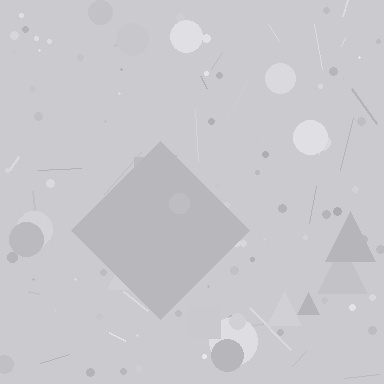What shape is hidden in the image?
A diamond is hidden in the image.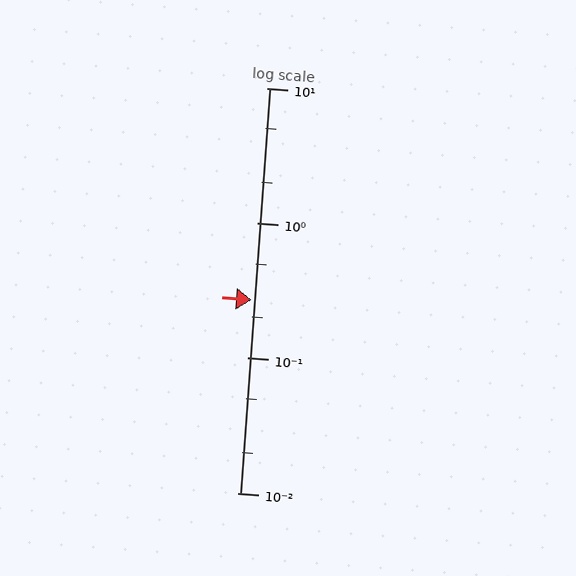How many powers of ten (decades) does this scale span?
The scale spans 3 decades, from 0.01 to 10.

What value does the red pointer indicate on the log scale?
The pointer indicates approximately 0.27.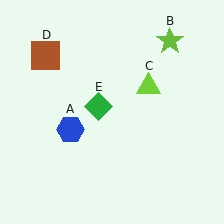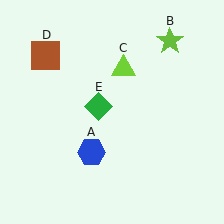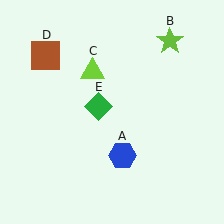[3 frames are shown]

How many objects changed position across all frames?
2 objects changed position: blue hexagon (object A), lime triangle (object C).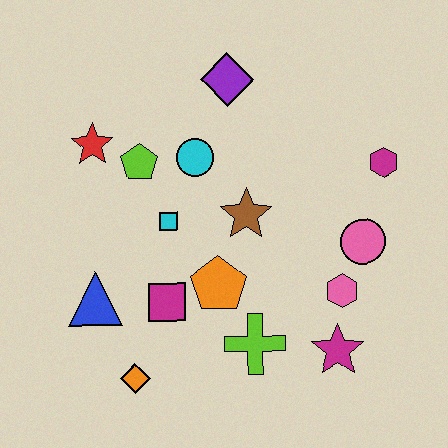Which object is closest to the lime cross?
The orange pentagon is closest to the lime cross.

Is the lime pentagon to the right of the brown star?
No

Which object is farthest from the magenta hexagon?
The orange diamond is farthest from the magenta hexagon.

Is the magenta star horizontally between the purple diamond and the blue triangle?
No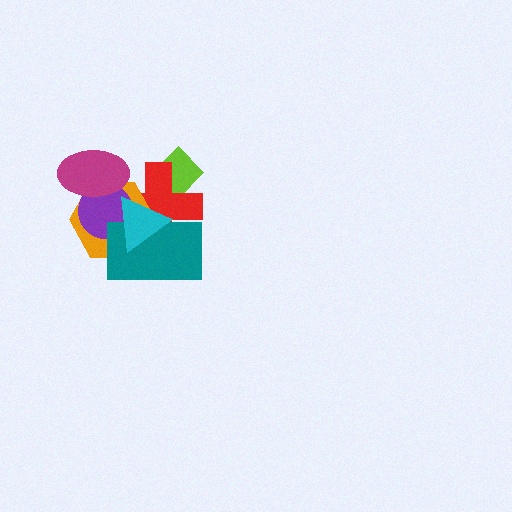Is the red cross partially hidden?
Yes, it is partially covered by another shape.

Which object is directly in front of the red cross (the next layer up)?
The orange hexagon is directly in front of the red cross.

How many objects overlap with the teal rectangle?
4 objects overlap with the teal rectangle.